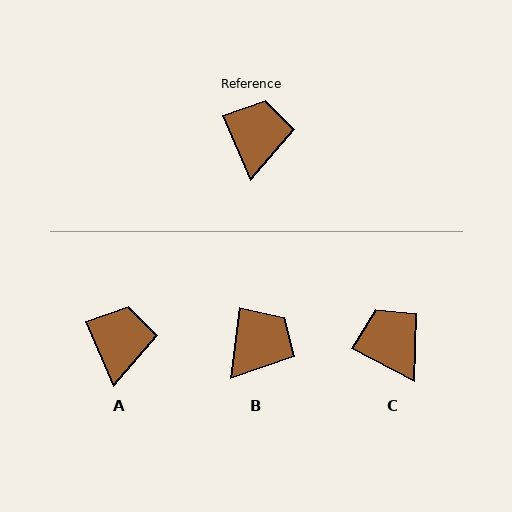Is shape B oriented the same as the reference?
No, it is off by about 30 degrees.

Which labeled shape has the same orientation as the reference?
A.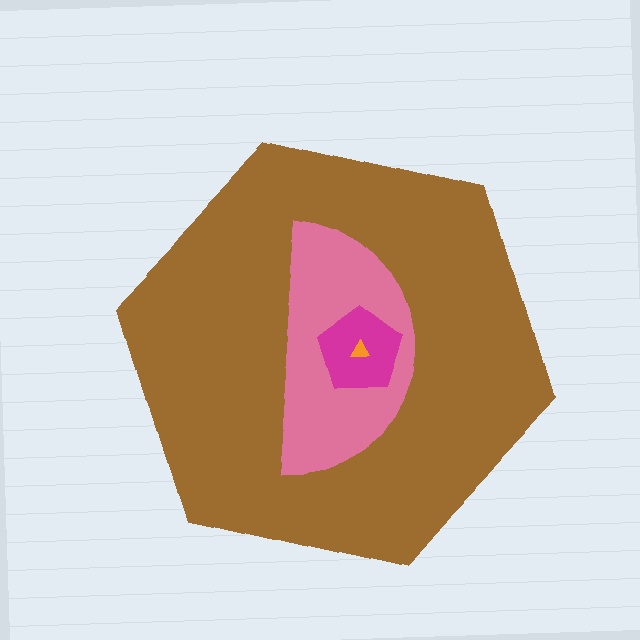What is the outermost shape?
The brown hexagon.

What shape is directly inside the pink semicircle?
The magenta pentagon.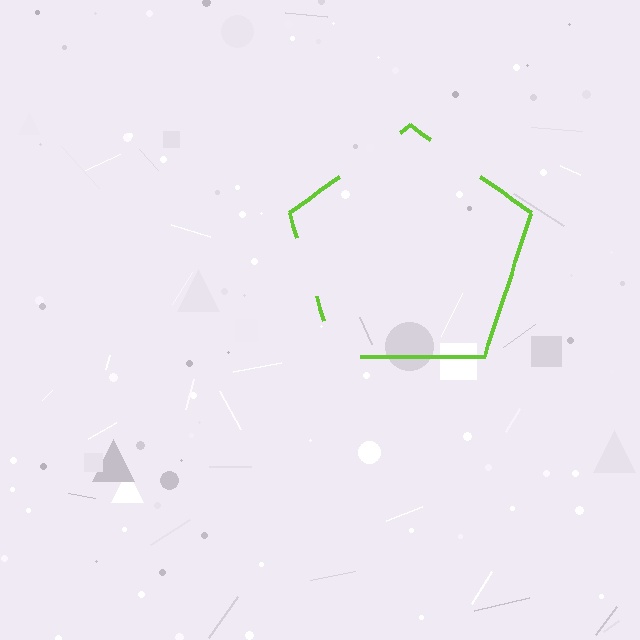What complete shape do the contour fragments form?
The contour fragments form a pentagon.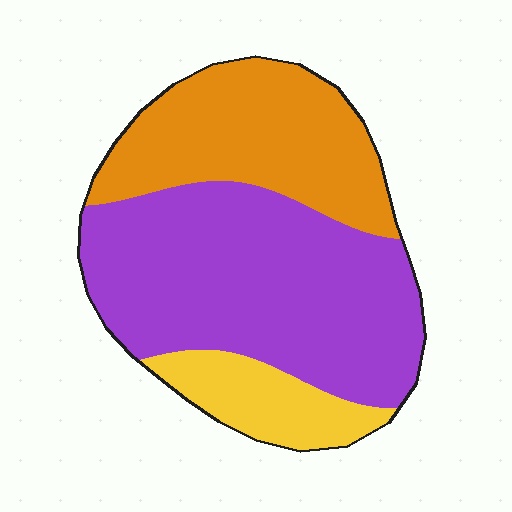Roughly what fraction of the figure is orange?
Orange takes up about one third (1/3) of the figure.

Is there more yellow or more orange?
Orange.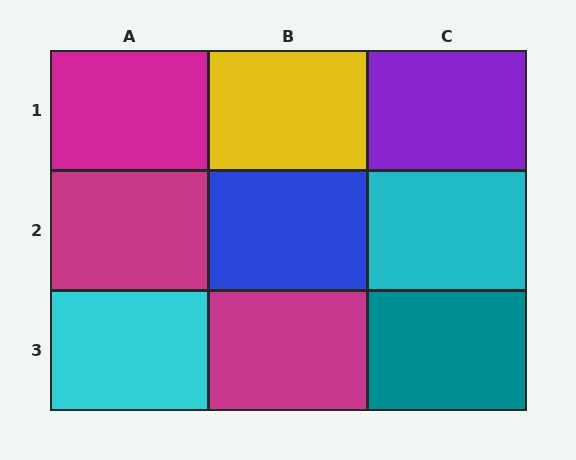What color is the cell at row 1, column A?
Magenta.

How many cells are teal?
1 cell is teal.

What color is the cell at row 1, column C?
Purple.